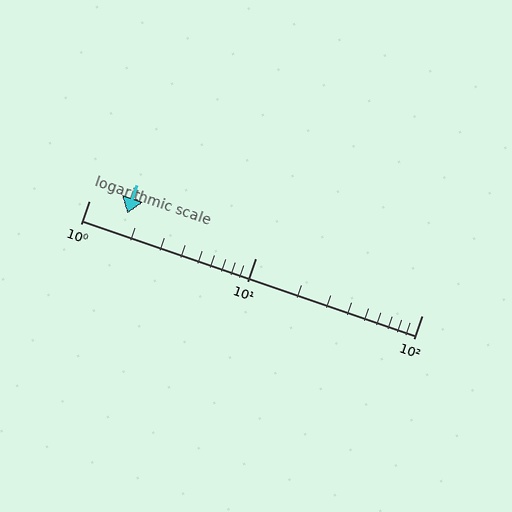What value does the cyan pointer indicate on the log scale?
The pointer indicates approximately 1.7.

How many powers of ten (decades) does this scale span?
The scale spans 2 decades, from 1 to 100.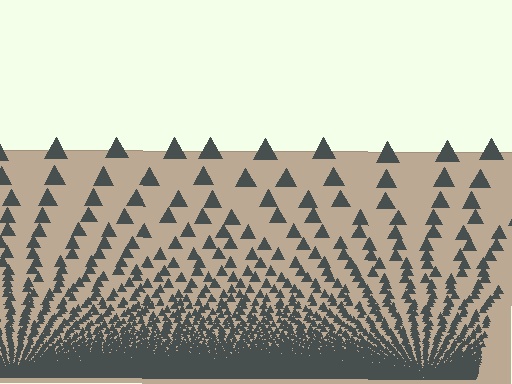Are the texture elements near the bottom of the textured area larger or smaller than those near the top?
Smaller. The gradient is inverted — elements near the bottom are smaller and denser.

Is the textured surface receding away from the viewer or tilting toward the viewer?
The surface appears to tilt toward the viewer. Texture elements get larger and sparser toward the top.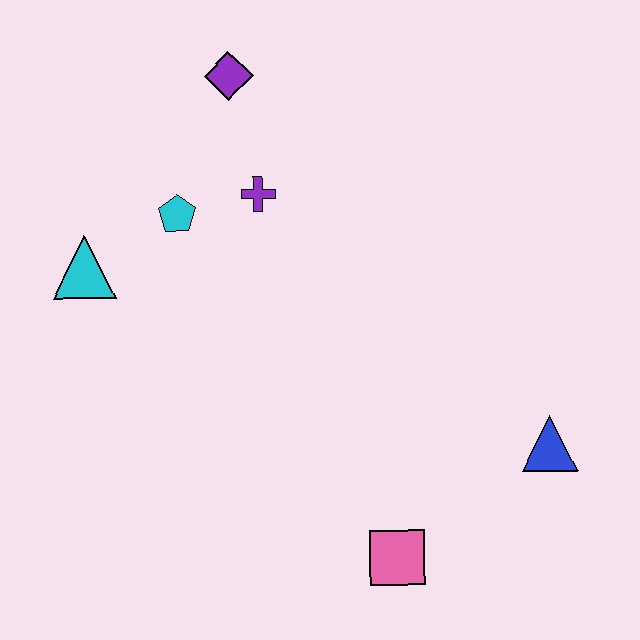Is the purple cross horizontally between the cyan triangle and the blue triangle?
Yes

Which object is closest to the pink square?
The blue triangle is closest to the pink square.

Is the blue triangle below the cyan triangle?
Yes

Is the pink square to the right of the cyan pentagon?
Yes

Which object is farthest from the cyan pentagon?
The blue triangle is farthest from the cyan pentagon.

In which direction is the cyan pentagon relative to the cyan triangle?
The cyan pentagon is to the right of the cyan triangle.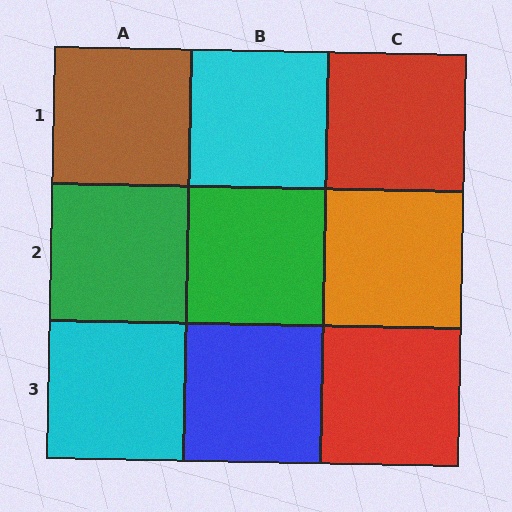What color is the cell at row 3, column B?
Blue.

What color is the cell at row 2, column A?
Green.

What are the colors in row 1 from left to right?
Brown, cyan, red.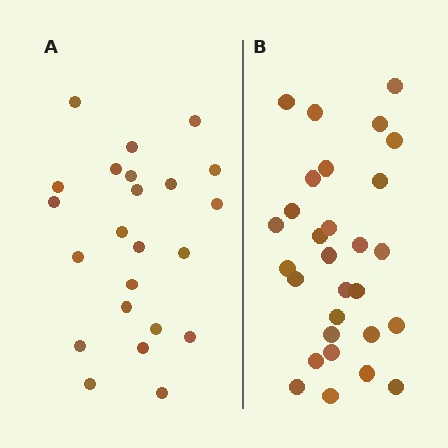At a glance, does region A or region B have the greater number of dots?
Region B (the right region) has more dots.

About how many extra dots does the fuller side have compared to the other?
Region B has about 6 more dots than region A.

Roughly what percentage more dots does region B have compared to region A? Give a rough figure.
About 25% more.